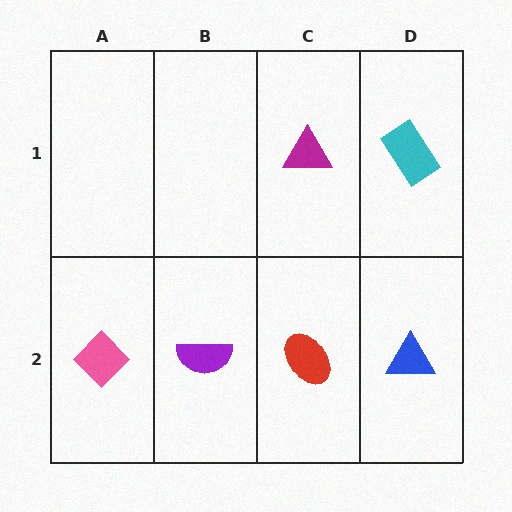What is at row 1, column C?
A magenta triangle.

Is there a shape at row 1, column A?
No, that cell is empty.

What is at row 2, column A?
A pink diamond.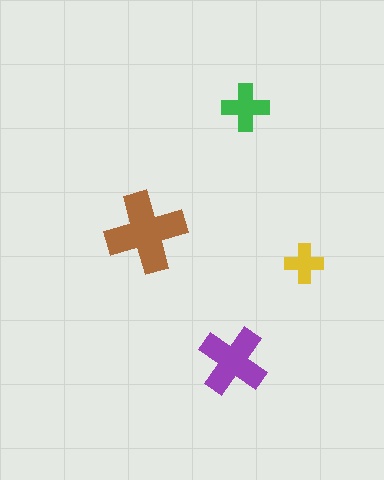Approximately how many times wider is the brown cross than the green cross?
About 1.5 times wider.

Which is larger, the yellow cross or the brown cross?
The brown one.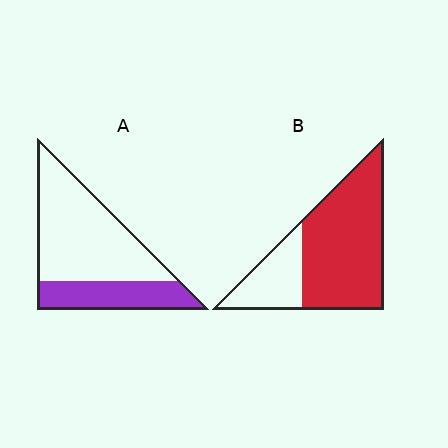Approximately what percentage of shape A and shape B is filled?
A is approximately 30% and B is approximately 70%.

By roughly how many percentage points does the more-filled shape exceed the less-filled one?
By roughly 40 percentage points (B over A).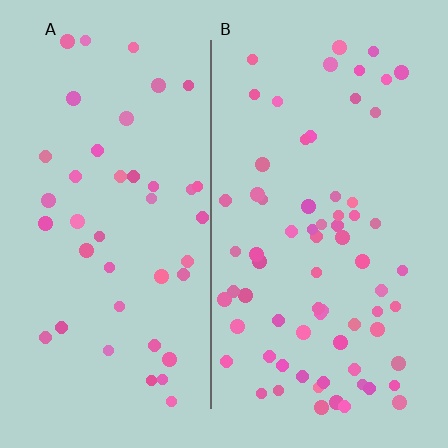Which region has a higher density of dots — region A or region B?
B (the right).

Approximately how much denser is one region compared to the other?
Approximately 1.6× — region B over region A.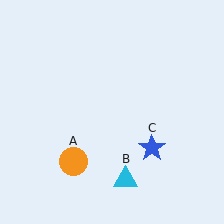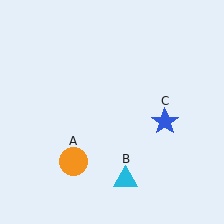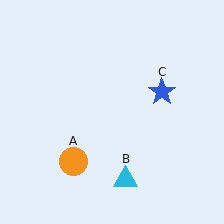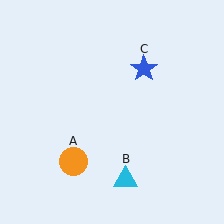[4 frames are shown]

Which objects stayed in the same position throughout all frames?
Orange circle (object A) and cyan triangle (object B) remained stationary.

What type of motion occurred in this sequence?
The blue star (object C) rotated counterclockwise around the center of the scene.